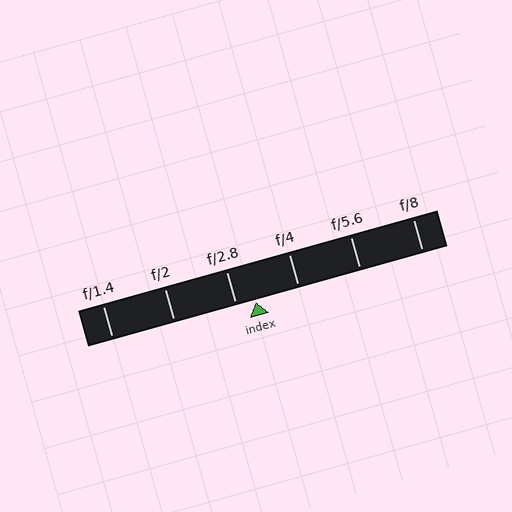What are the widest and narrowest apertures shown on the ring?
The widest aperture shown is f/1.4 and the narrowest is f/8.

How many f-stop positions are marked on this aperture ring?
There are 6 f-stop positions marked.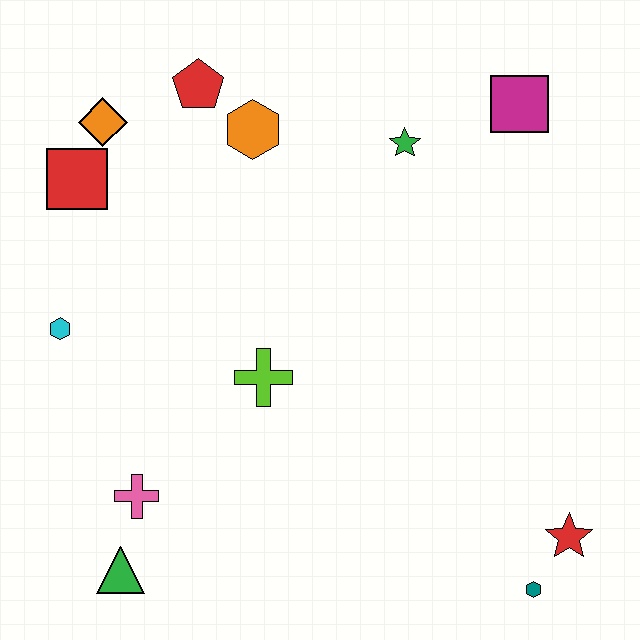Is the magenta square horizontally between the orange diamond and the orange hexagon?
No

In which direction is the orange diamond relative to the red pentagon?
The orange diamond is to the left of the red pentagon.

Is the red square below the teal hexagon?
No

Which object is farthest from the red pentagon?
The teal hexagon is farthest from the red pentagon.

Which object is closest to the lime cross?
The pink cross is closest to the lime cross.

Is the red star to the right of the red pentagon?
Yes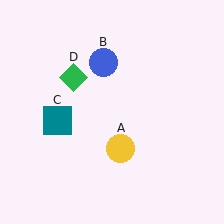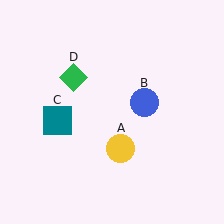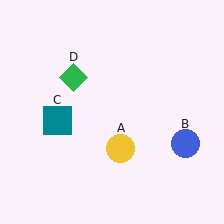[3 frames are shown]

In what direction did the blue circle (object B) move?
The blue circle (object B) moved down and to the right.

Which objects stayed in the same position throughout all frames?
Yellow circle (object A) and teal square (object C) and green diamond (object D) remained stationary.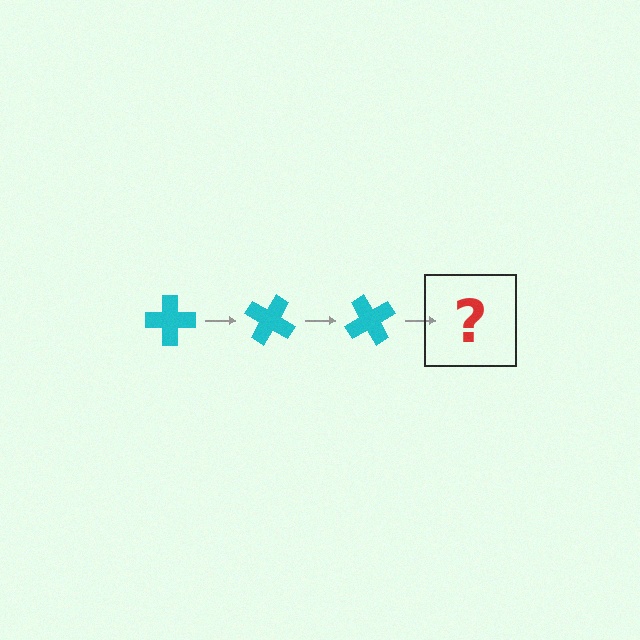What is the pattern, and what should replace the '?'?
The pattern is that the cross rotates 30 degrees each step. The '?' should be a cyan cross rotated 90 degrees.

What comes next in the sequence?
The next element should be a cyan cross rotated 90 degrees.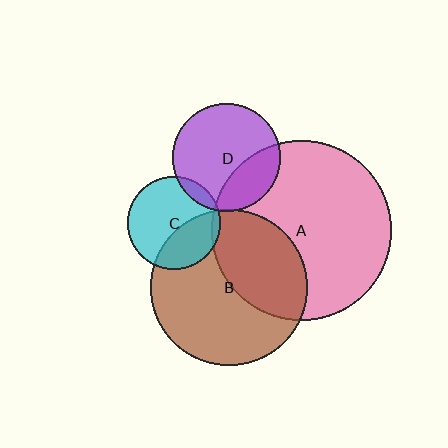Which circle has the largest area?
Circle A (pink).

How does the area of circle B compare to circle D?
Approximately 2.1 times.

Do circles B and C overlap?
Yes.